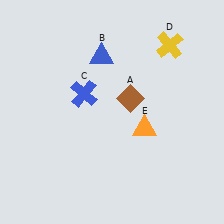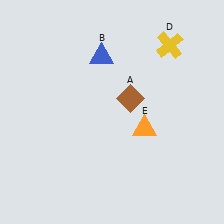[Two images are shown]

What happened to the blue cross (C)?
The blue cross (C) was removed in Image 2. It was in the top-left area of Image 1.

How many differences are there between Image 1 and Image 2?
There is 1 difference between the two images.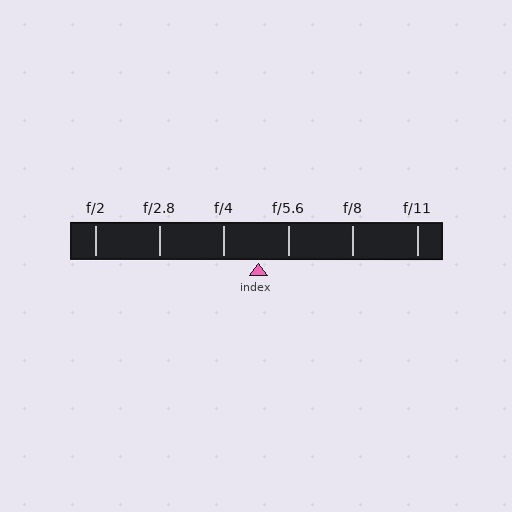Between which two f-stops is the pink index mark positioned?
The index mark is between f/4 and f/5.6.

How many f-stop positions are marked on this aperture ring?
There are 6 f-stop positions marked.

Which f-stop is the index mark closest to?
The index mark is closest to f/5.6.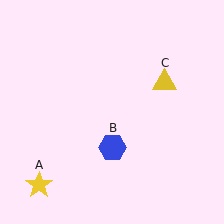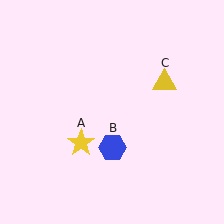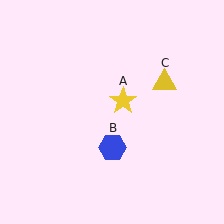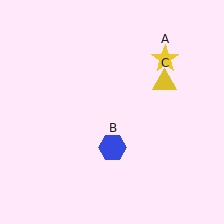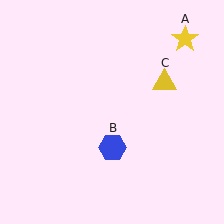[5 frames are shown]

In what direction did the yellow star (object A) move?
The yellow star (object A) moved up and to the right.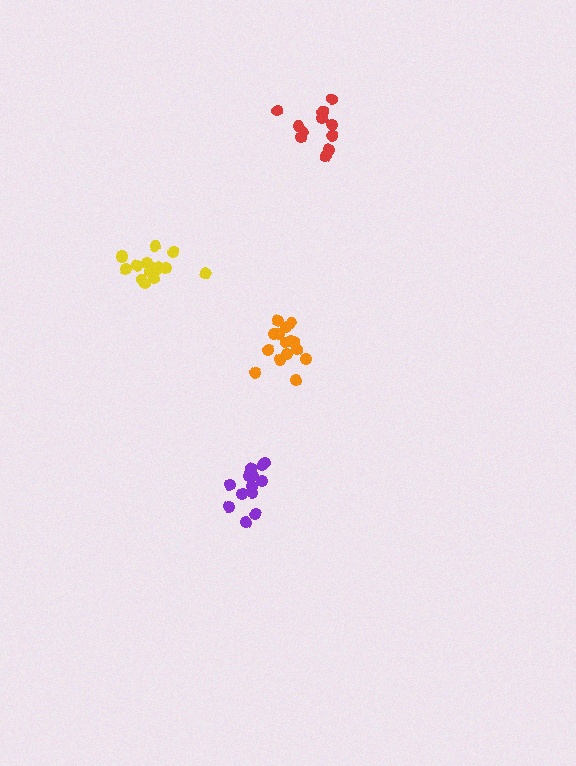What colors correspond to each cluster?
The clusters are colored: purple, yellow, orange, red.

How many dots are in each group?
Group 1: 15 dots, Group 2: 16 dots, Group 3: 15 dots, Group 4: 12 dots (58 total).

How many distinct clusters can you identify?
There are 4 distinct clusters.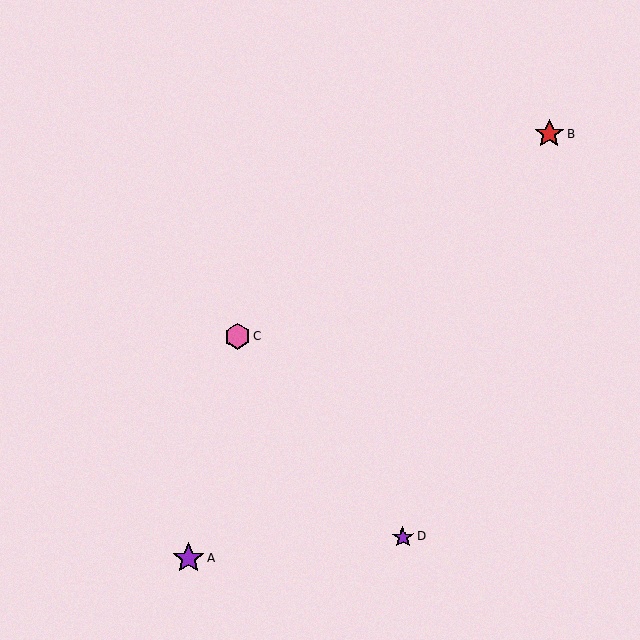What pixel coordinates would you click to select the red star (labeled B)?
Click at (549, 134) to select the red star B.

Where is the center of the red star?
The center of the red star is at (549, 134).